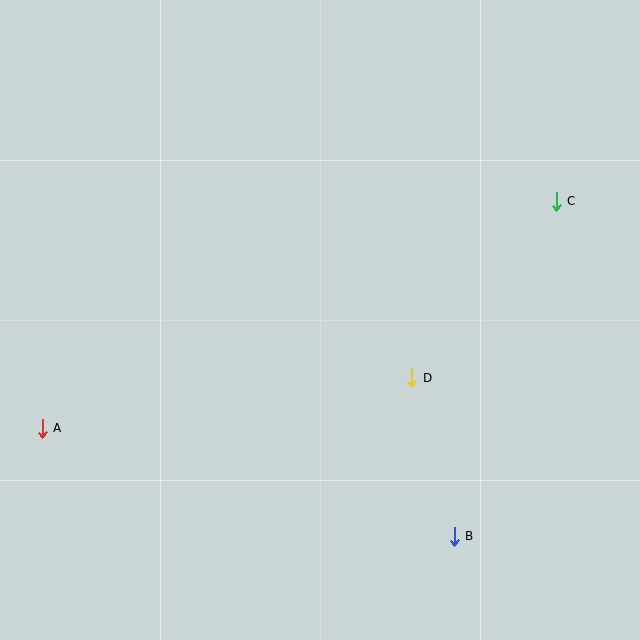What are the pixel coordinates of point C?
Point C is at (556, 201).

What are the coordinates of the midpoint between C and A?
The midpoint between C and A is at (299, 315).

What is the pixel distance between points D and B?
The distance between D and B is 164 pixels.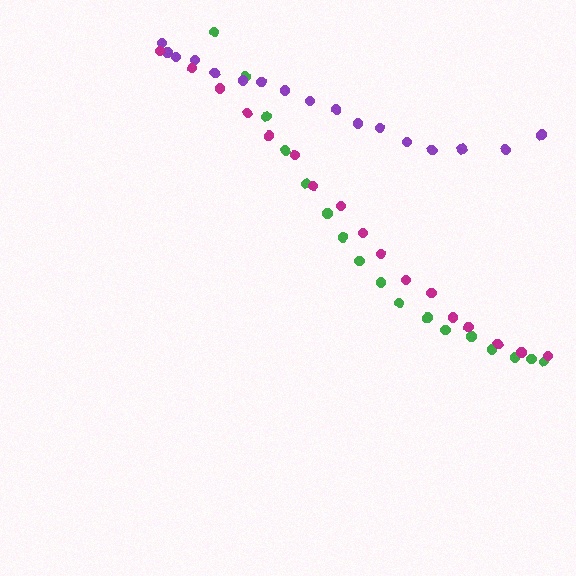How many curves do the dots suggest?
There are 3 distinct paths.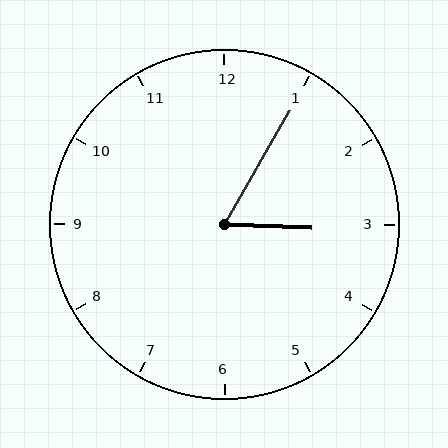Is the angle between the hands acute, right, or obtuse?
It is acute.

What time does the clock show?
3:05.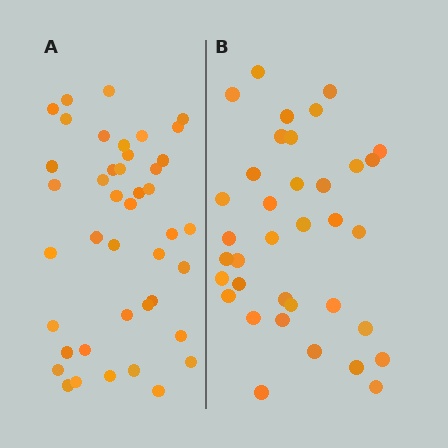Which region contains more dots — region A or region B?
Region A (the left region) has more dots.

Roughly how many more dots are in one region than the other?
Region A has about 6 more dots than region B.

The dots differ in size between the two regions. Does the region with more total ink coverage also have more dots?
No. Region B has more total ink coverage because its dots are larger, but region A actually contains more individual dots. Total area can be misleading — the number of items is what matters here.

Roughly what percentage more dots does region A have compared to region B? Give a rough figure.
About 15% more.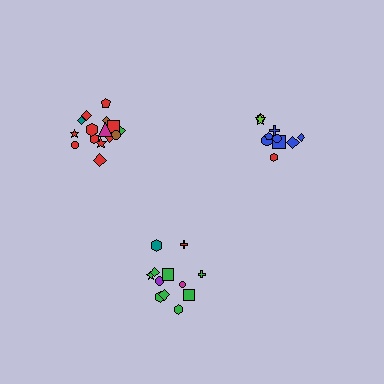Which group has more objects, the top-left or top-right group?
The top-left group.